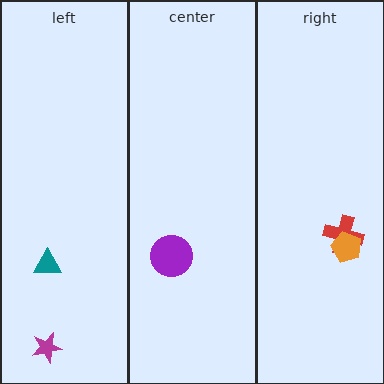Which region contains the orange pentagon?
The right region.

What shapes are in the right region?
The red cross, the orange pentagon.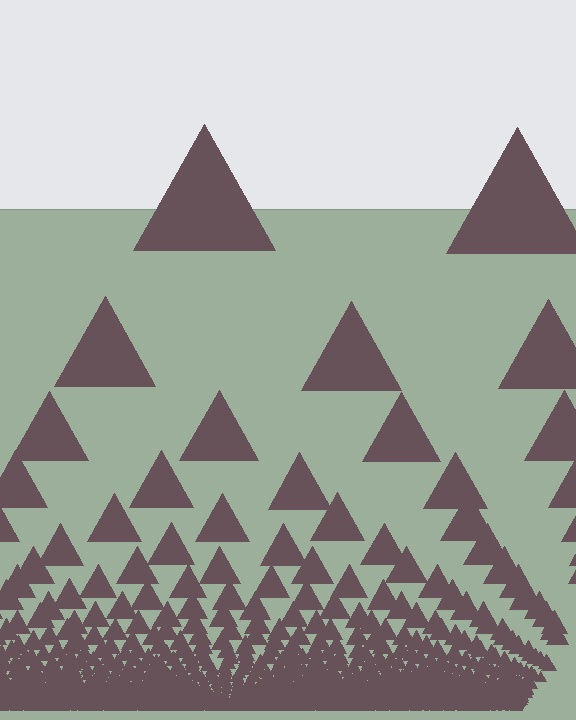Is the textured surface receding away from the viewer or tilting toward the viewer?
The surface appears to tilt toward the viewer. Texture elements get larger and sparser toward the top.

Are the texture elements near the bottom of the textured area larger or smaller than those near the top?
Smaller. The gradient is inverted — elements near the bottom are smaller and denser.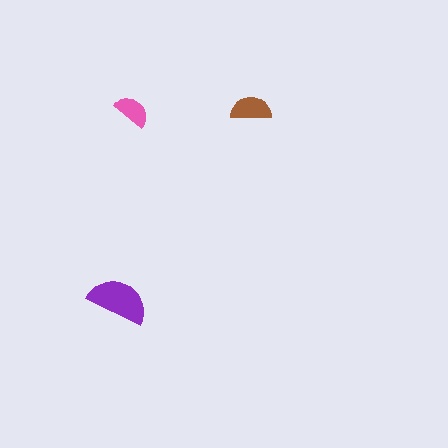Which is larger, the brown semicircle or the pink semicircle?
The brown one.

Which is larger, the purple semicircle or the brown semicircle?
The purple one.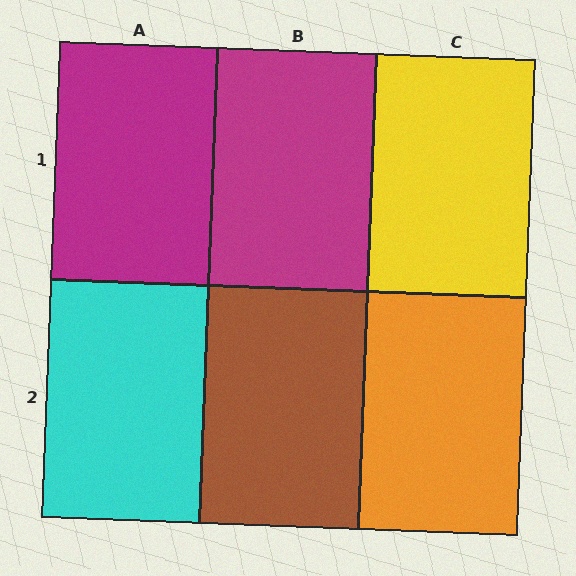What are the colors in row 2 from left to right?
Cyan, brown, orange.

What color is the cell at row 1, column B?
Magenta.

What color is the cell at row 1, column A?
Magenta.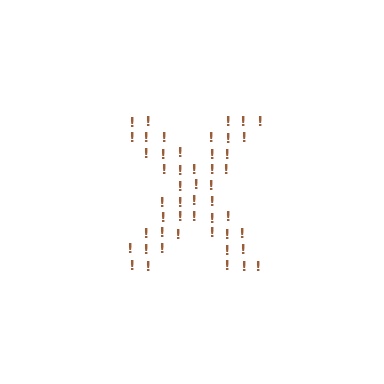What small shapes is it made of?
It is made of small exclamation marks.